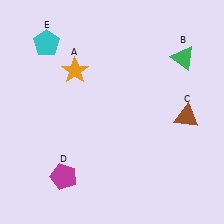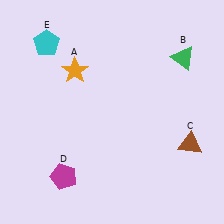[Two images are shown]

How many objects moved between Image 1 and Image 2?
1 object moved between the two images.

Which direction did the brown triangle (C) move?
The brown triangle (C) moved down.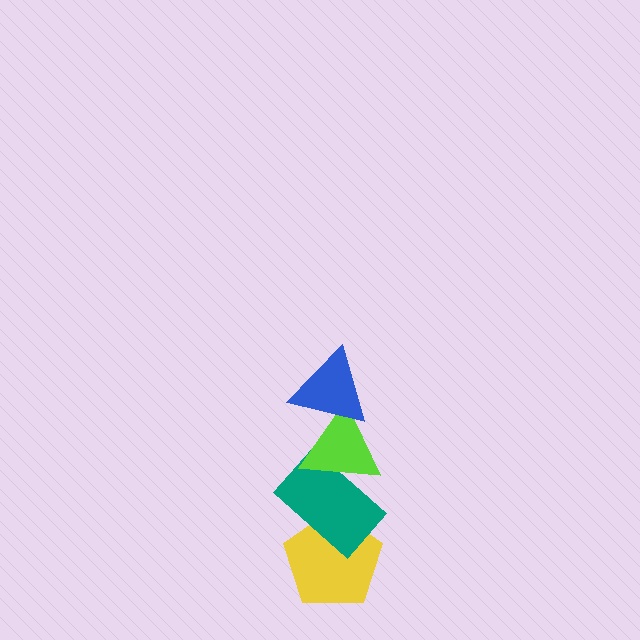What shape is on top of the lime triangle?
The blue triangle is on top of the lime triangle.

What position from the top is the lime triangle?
The lime triangle is 2nd from the top.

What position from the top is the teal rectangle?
The teal rectangle is 3rd from the top.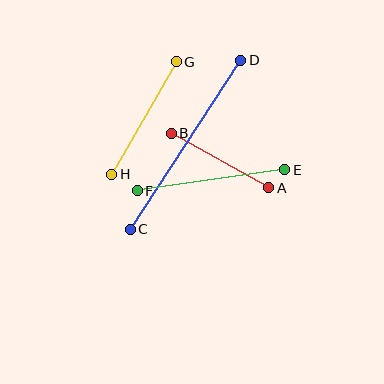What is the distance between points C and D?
The distance is approximately 202 pixels.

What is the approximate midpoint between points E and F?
The midpoint is at approximately (211, 180) pixels.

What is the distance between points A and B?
The distance is approximately 112 pixels.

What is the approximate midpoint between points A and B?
The midpoint is at approximately (220, 160) pixels.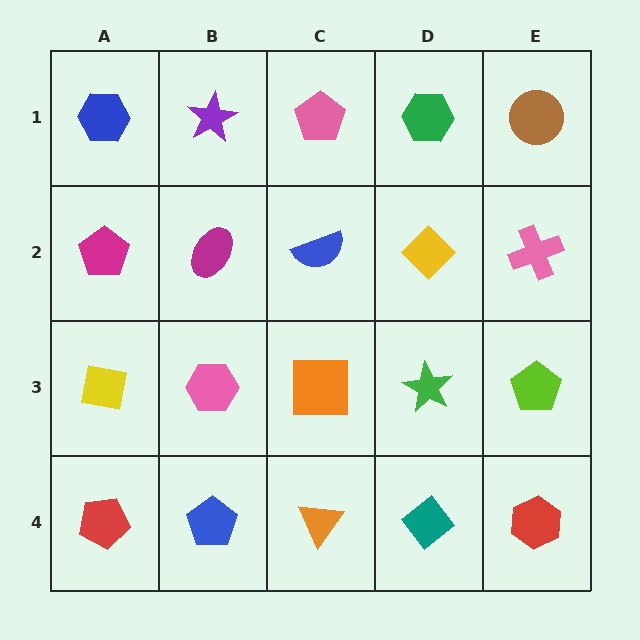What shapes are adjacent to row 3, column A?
A magenta pentagon (row 2, column A), a red pentagon (row 4, column A), a pink hexagon (row 3, column B).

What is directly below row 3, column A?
A red pentagon.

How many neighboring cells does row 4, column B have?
3.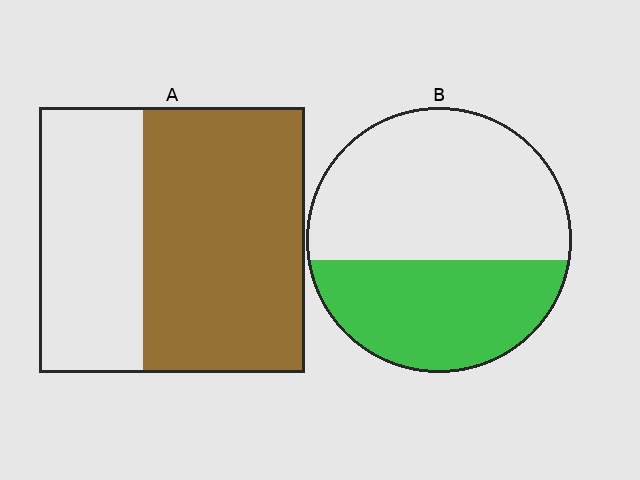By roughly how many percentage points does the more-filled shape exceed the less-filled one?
By roughly 20 percentage points (A over B).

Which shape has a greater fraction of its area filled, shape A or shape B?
Shape A.